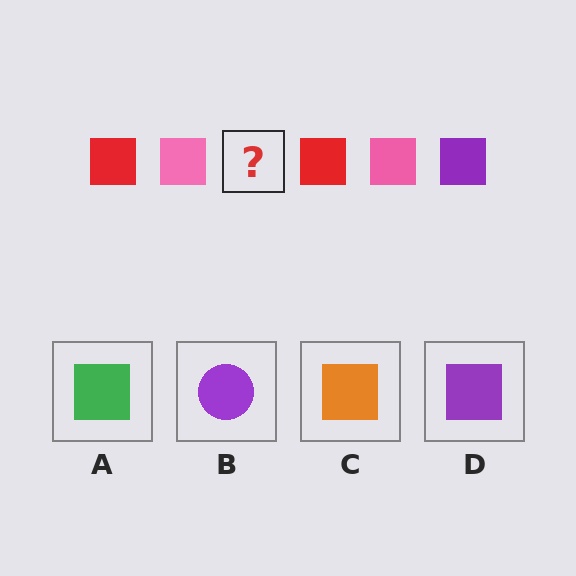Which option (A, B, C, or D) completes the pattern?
D.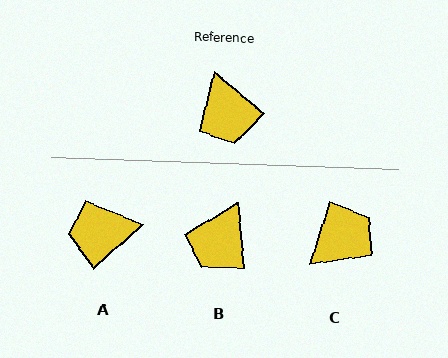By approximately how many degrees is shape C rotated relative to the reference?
Approximately 112 degrees counter-clockwise.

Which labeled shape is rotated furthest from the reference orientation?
C, about 112 degrees away.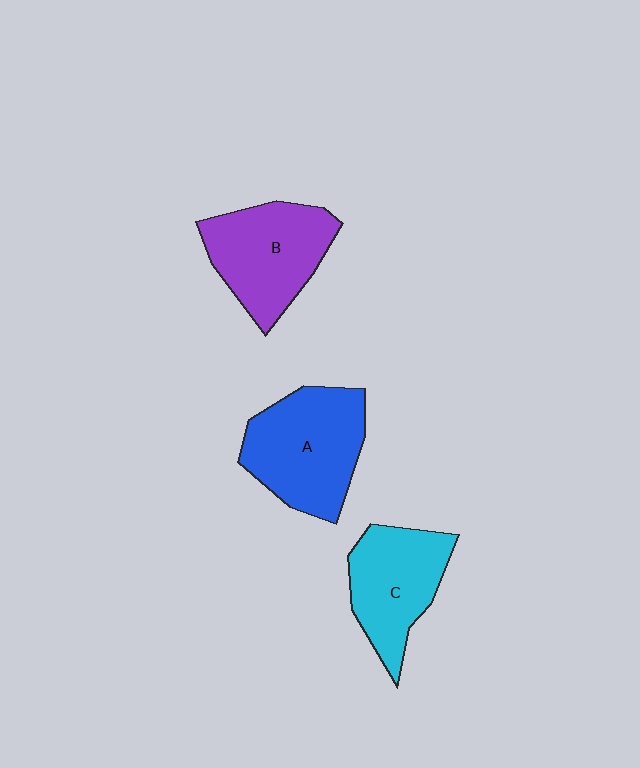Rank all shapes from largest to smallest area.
From largest to smallest: A (blue), B (purple), C (cyan).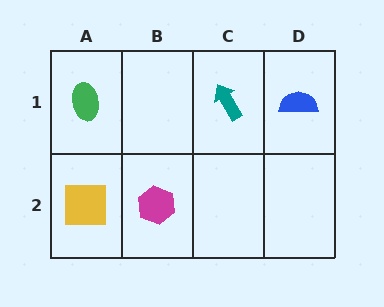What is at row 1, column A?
A green ellipse.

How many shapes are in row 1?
3 shapes.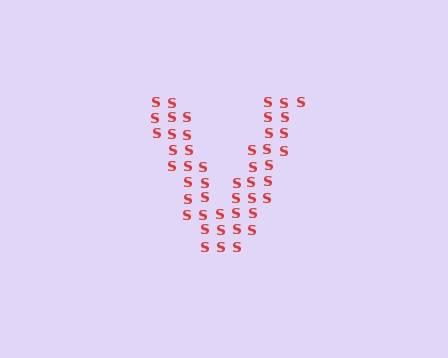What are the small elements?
The small elements are letter S's.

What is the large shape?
The large shape is the letter V.